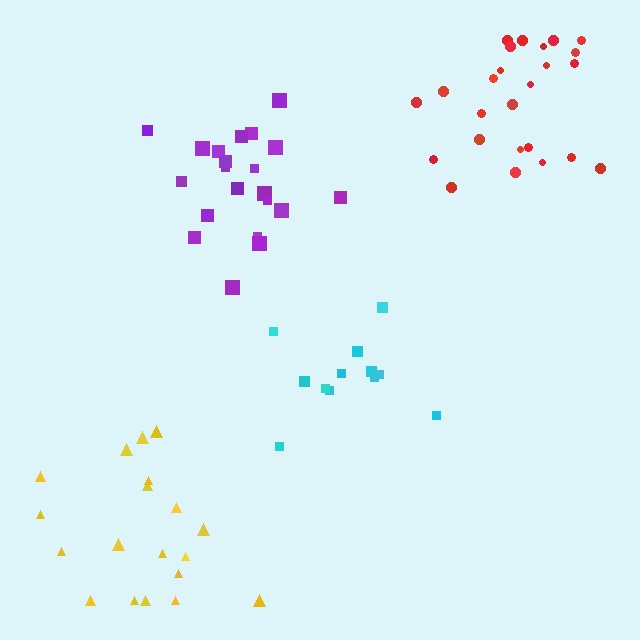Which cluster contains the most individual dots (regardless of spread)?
Red (25).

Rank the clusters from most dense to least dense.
purple, red, cyan, yellow.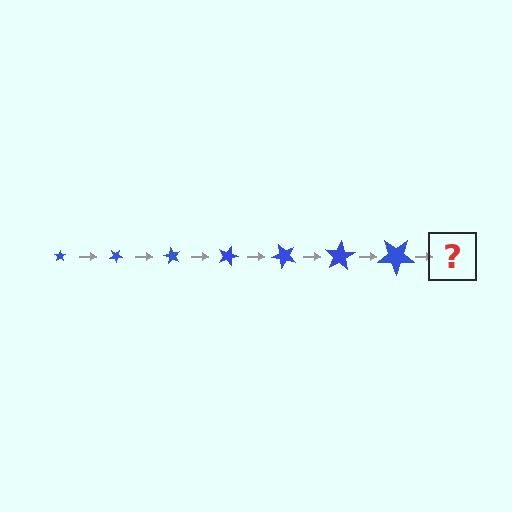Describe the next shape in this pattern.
It should be a star, larger than the previous one and rotated 210 degrees from the start.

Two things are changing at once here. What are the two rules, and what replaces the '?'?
The two rules are that the star grows larger each step and it rotates 30 degrees each step. The '?' should be a star, larger than the previous one and rotated 210 degrees from the start.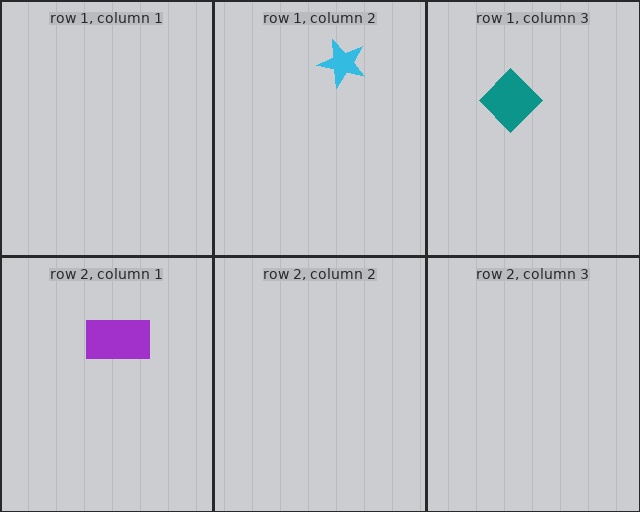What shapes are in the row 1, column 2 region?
The cyan star.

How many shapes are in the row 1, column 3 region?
1.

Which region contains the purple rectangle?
The row 2, column 1 region.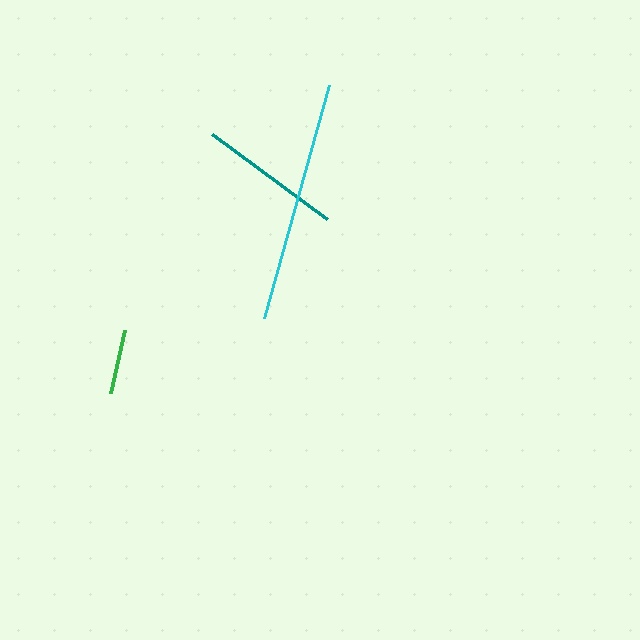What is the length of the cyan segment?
The cyan segment is approximately 243 pixels long.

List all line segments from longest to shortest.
From longest to shortest: cyan, teal, green.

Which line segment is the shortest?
The green line is the shortest at approximately 64 pixels.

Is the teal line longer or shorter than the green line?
The teal line is longer than the green line.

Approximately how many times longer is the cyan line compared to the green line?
The cyan line is approximately 3.8 times the length of the green line.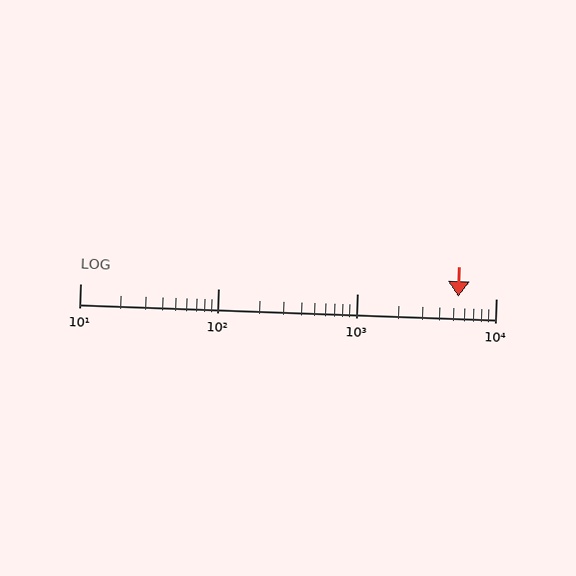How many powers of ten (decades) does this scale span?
The scale spans 3 decades, from 10 to 10000.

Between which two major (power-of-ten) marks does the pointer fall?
The pointer is between 1000 and 10000.